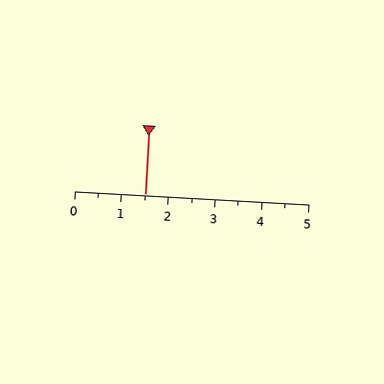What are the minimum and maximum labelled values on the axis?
The axis runs from 0 to 5.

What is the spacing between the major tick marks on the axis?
The major ticks are spaced 1 apart.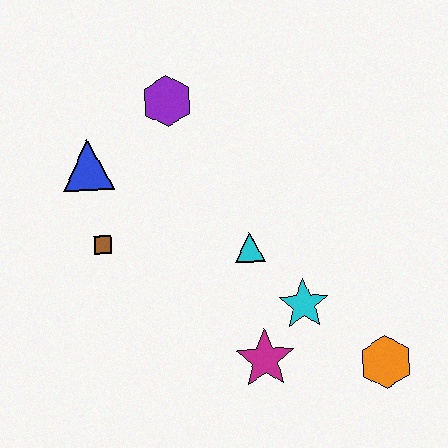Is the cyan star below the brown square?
Yes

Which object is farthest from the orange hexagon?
The blue triangle is farthest from the orange hexagon.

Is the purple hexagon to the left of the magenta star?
Yes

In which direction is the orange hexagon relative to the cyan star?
The orange hexagon is to the right of the cyan star.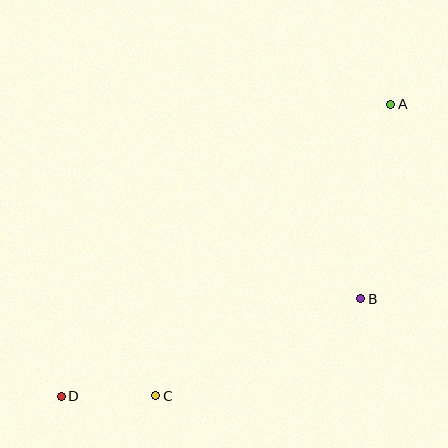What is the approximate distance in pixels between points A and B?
The distance between A and B is approximately 197 pixels.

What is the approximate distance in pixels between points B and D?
The distance between B and D is approximately 315 pixels.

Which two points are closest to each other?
Points C and D are closest to each other.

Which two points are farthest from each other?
Points A and D are farthest from each other.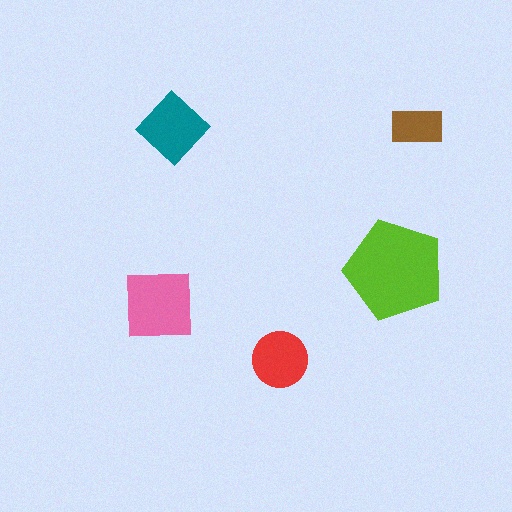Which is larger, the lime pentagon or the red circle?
The lime pentagon.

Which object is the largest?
The lime pentagon.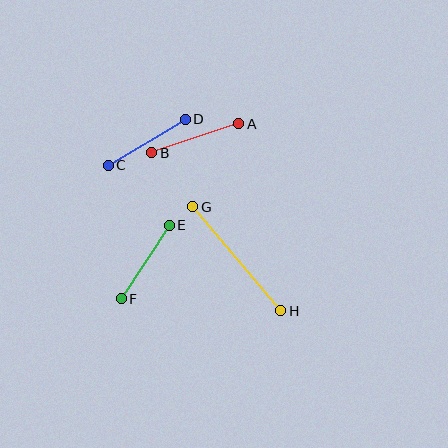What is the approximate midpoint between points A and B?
The midpoint is at approximately (195, 138) pixels.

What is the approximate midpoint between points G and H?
The midpoint is at approximately (237, 259) pixels.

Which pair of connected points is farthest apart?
Points G and H are farthest apart.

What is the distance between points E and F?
The distance is approximately 88 pixels.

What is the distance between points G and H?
The distance is approximately 136 pixels.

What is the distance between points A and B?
The distance is approximately 92 pixels.